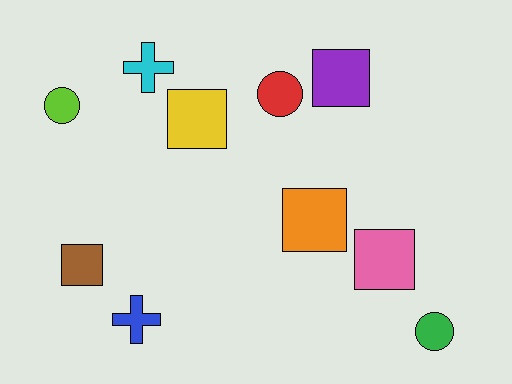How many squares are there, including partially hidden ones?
There are 5 squares.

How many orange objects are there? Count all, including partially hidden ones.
There is 1 orange object.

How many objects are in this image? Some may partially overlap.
There are 10 objects.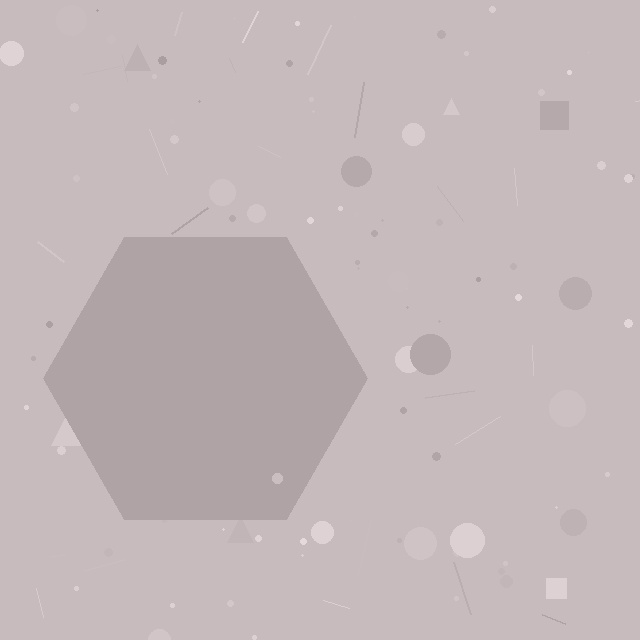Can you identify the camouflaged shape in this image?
The camouflaged shape is a hexagon.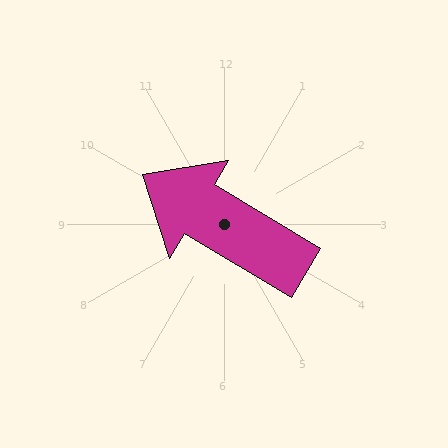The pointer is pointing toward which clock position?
Roughly 10 o'clock.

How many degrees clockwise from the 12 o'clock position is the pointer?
Approximately 301 degrees.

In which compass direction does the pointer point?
Northwest.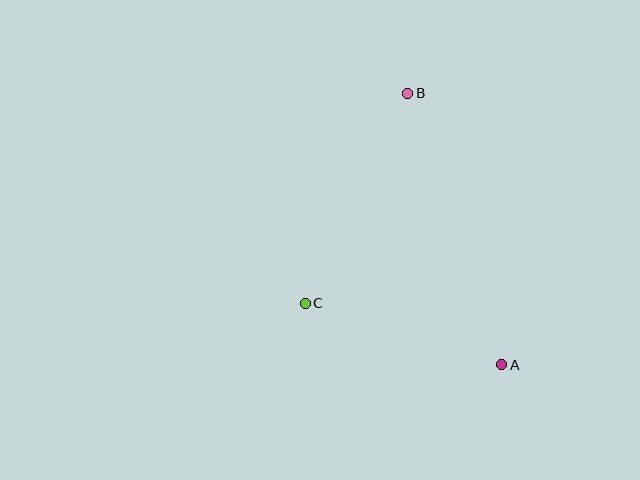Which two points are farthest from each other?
Points A and B are farthest from each other.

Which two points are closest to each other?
Points A and C are closest to each other.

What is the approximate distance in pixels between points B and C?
The distance between B and C is approximately 233 pixels.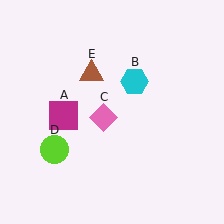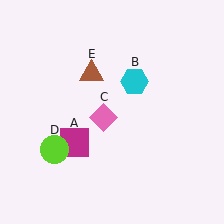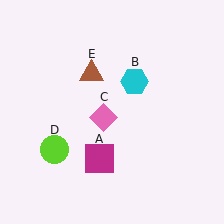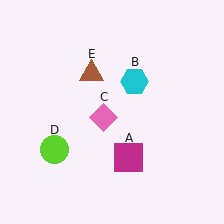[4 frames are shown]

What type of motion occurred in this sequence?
The magenta square (object A) rotated counterclockwise around the center of the scene.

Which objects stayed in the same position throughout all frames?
Cyan hexagon (object B) and pink diamond (object C) and lime circle (object D) and brown triangle (object E) remained stationary.